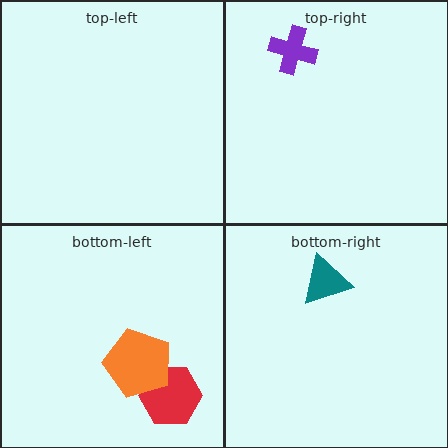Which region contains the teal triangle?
The bottom-right region.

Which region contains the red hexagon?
The bottom-left region.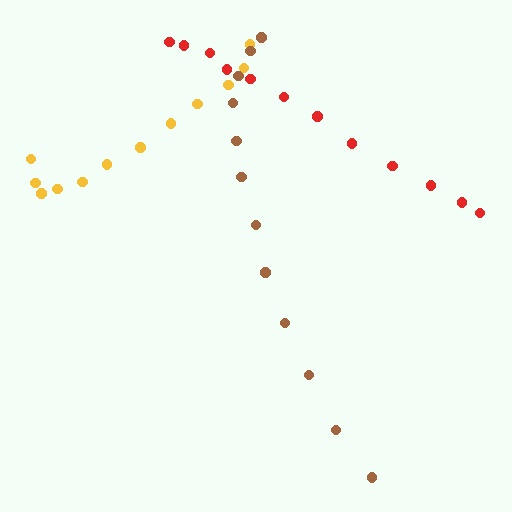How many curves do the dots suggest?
There are 3 distinct paths.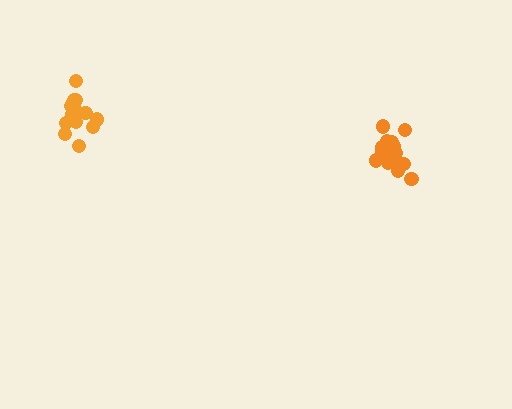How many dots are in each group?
Group 1: 15 dots, Group 2: 16 dots (31 total).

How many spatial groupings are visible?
There are 2 spatial groupings.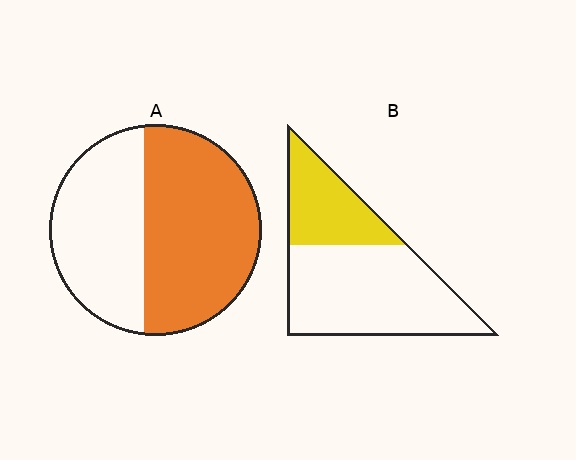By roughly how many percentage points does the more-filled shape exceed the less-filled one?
By roughly 25 percentage points (A over B).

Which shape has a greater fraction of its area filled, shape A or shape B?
Shape A.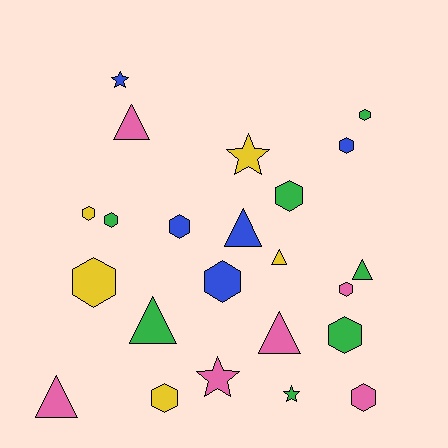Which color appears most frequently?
Green, with 7 objects.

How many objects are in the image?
There are 23 objects.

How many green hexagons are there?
There are 4 green hexagons.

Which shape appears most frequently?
Hexagon, with 12 objects.